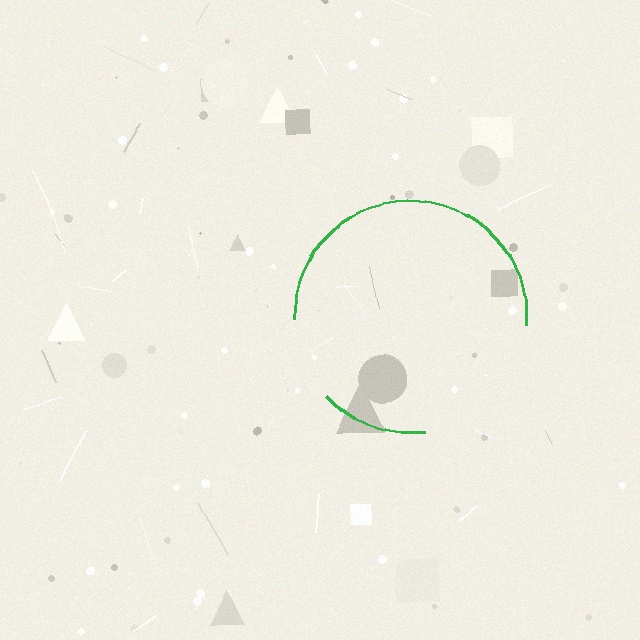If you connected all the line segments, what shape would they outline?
They would outline a circle.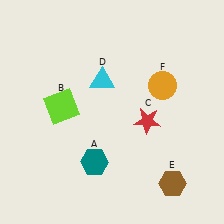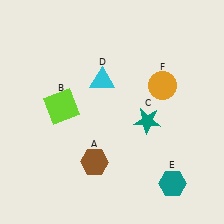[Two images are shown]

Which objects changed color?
A changed from teal to brown. C changed from red to teal. E changed from brown to teal.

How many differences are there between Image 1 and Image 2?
There are 3 differences between the two images.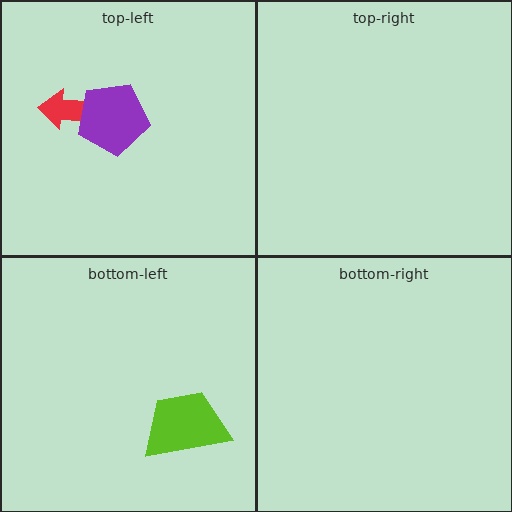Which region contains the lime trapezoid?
The bottom-left region.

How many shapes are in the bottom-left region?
1.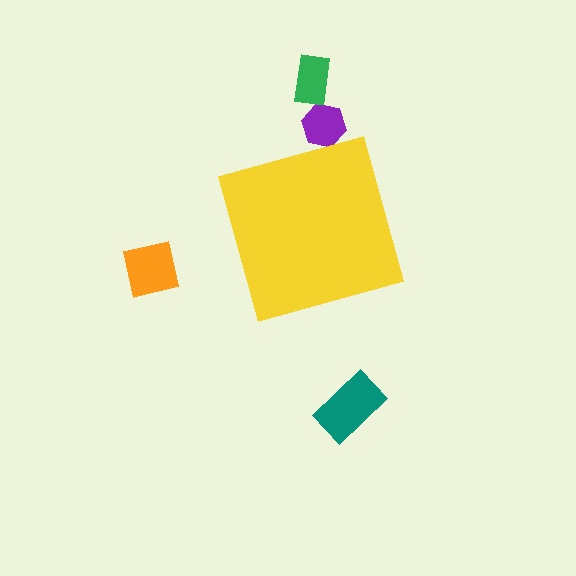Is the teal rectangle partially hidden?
No, the teal rectangle is fully visible.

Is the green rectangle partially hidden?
No, the green rectangle is fully visible.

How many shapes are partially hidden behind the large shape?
1 shape is partially hidden.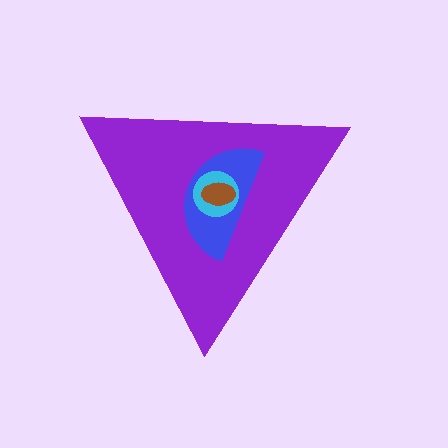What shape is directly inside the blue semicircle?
The cyan circle.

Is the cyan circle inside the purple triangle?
Yes.